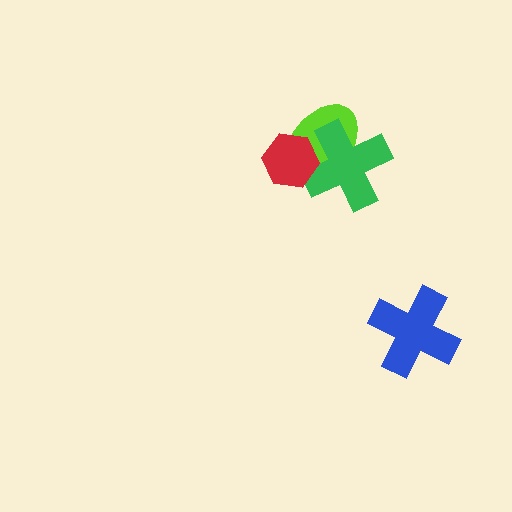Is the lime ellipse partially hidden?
Yes, it is partially covered by another shape.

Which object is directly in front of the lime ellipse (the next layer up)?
The green cross is directly in front of the lime ellipse.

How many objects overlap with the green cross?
2 objects overlap with the green cross.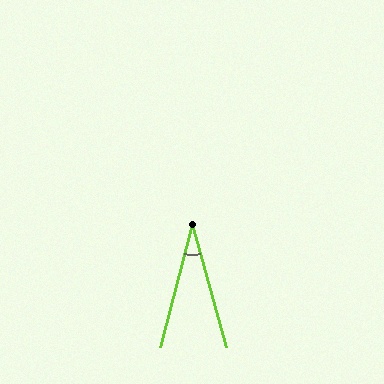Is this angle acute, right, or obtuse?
It is acute.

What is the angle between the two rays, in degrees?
Approximately 30 degrees.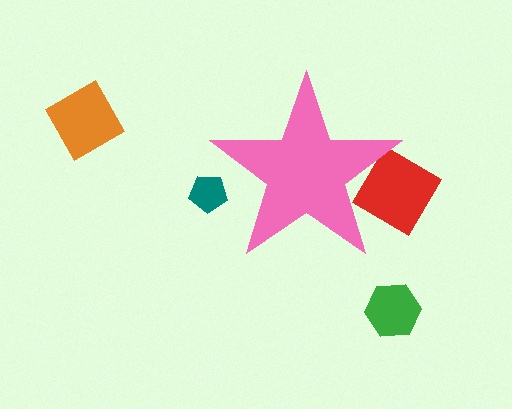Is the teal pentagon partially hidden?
Yes, the teal pentagon is partially hidden behind the pink star.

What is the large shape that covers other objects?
A pink star.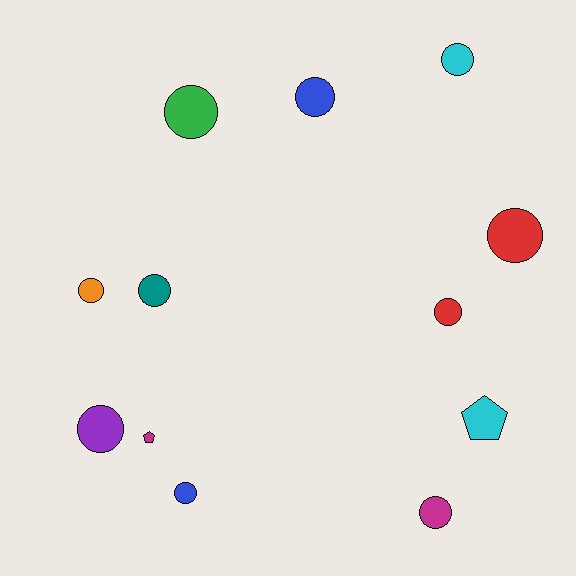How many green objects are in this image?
There is 1 green object.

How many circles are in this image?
There are 10 circles.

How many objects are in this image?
There are 12 objects.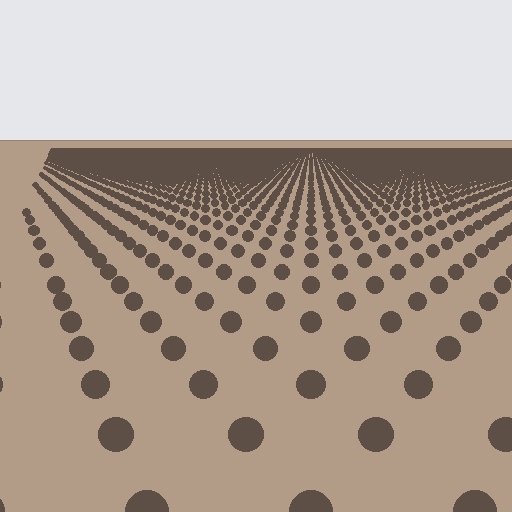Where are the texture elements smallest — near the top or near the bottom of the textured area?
Near the top.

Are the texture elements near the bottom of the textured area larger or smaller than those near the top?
Larger. Near the bottom, elements are closer to the viewer and appear at a bigger on-screen size.